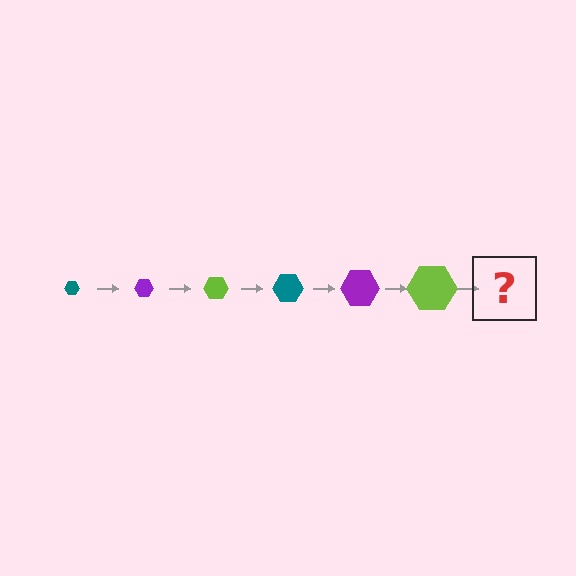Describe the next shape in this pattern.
It should be a teal hexagon, larger than the previous one.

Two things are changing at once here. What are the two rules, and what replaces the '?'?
The two rules are that the hexagon grows larger each step and the color cycles through teal, purple, and lime. The '?' should be a teal hexagon, larger than the previous one.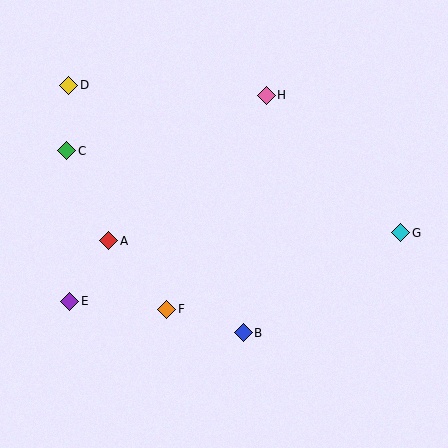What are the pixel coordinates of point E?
Point E is at (70, 301).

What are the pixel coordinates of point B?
Point B is at (243, 333).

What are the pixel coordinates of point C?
Point C is at (67, 151).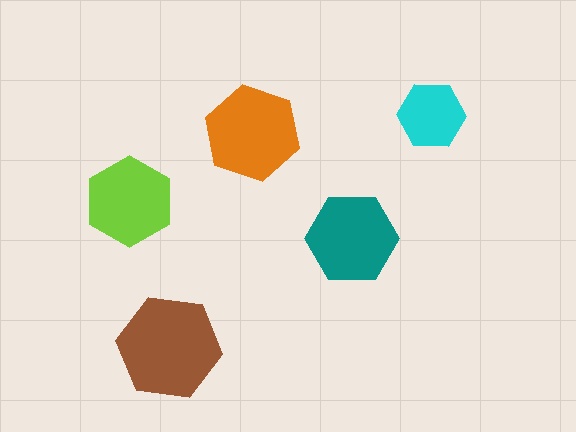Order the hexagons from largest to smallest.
the brown one, the orange one, the teal one, the lime one, the cyan one.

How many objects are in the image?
There are 5 objects in the image.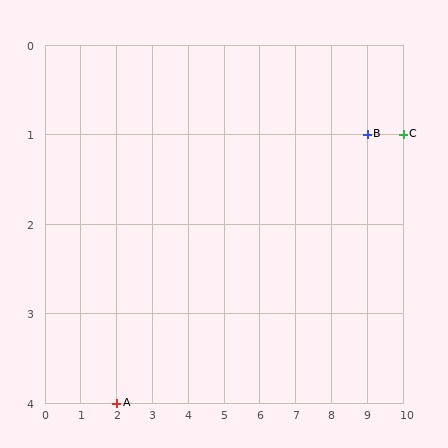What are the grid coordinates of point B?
Point B is at grid coordinates (9, 1).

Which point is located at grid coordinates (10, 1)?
Point C is at (10, 1).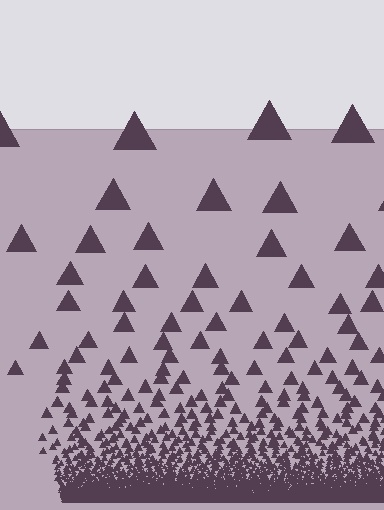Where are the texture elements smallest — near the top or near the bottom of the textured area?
Near the bottom.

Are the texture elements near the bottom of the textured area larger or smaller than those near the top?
Smaller. The gradient is inverted — elements near the bottom are smaller and denser.